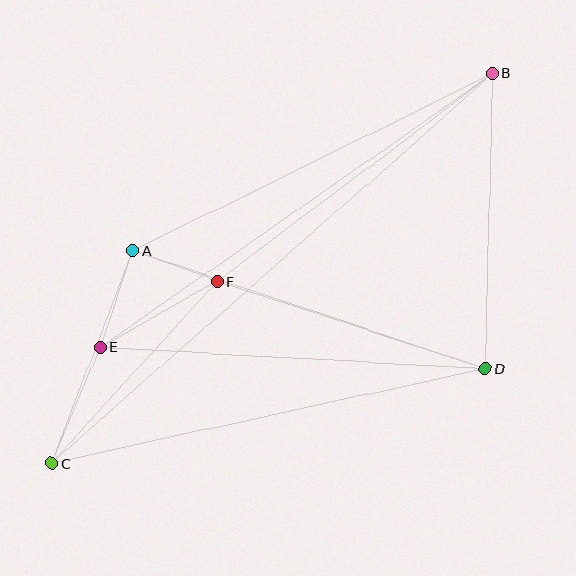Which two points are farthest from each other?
Points B and C are farthest from each other.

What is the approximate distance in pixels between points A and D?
The distance between A and D is approximately 371 pixels.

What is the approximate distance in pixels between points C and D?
The distance between C and D is approximately 444 pixels.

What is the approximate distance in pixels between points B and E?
The distance between B and E is approximately 478 pixels.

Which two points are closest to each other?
Points A and F are closest to each other.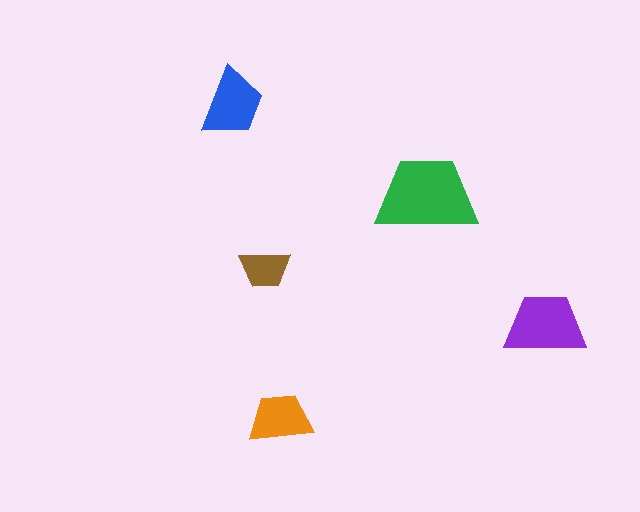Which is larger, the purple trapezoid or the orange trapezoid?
The purple one.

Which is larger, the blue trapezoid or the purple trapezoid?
The purple one.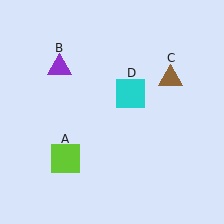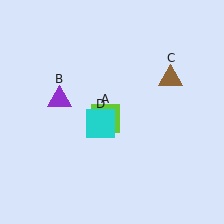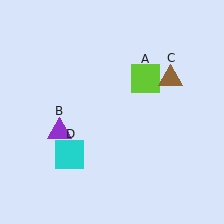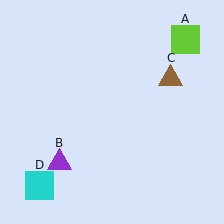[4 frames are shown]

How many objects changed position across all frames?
3 objects changed position: lime square (object A), purple triangle (object B), cyan square (object D).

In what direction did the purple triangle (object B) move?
The purple triangle (object B) moved down.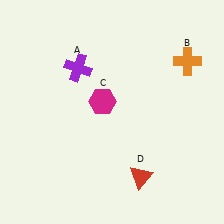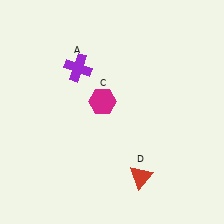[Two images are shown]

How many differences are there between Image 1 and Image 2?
There is 1 difference between the two images.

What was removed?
The orange cross (B) was removed in Image 2.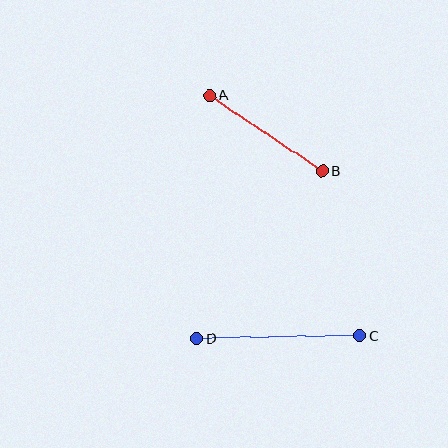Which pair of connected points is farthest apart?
Points C and D are farthest apart.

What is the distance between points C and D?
The distance is approximately 163 pixels.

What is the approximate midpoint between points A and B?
The midpoint is at approximately (266, 134) pixels.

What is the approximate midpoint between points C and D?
The midpoint is at approximately (278, 338) pixels.